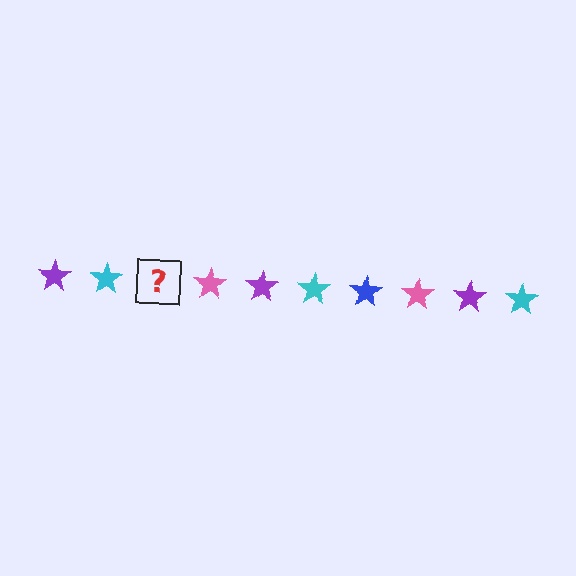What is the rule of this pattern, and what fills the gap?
The rule is that the pattern cycles through purple, cyan, blue, pink stars. The gap should be filled with a blue star.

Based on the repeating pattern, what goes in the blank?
The blank should be a blue star.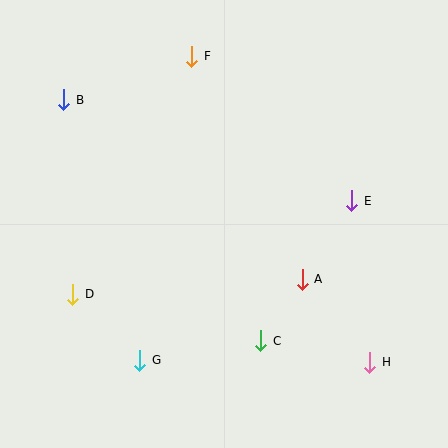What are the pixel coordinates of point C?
Point C is at (261, 341).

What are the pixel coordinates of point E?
Point E is at (352, 201).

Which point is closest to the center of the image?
Point A at (302, 279) is closest to the center.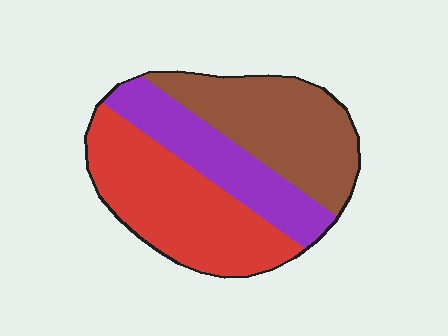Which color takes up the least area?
Purple, at roughly 25%.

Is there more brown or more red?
Red.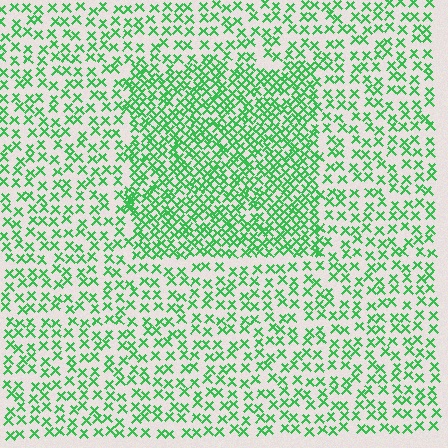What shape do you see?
I see a rectangle.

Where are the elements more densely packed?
The elements are more densely packed inside the rectangle boundary.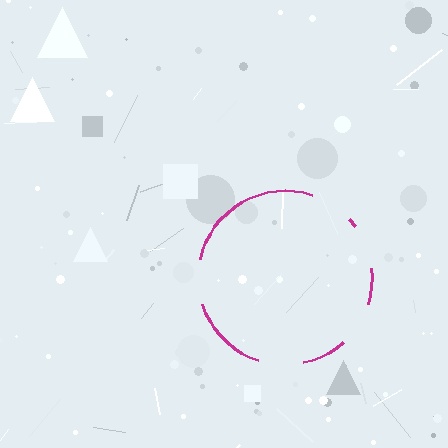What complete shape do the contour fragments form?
The contour fragments form a circle.